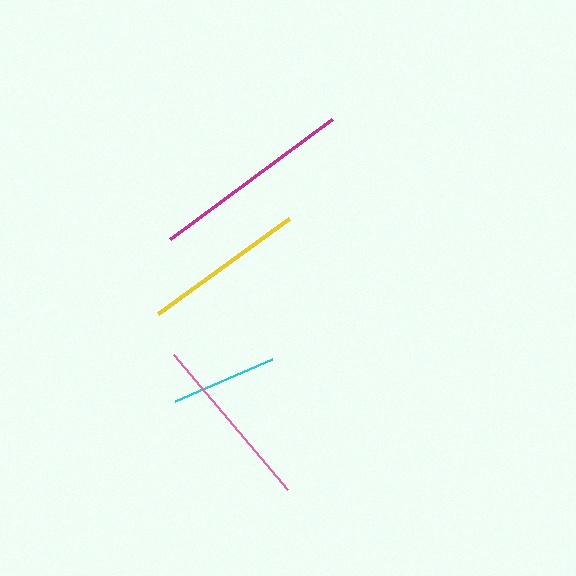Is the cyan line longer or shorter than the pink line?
The pink line is longer than the cyan line.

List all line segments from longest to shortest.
From longest to shortest: magenta, pink, yellow, cyan.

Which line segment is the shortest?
The cyan line is the shortest at approximately 106 pixels.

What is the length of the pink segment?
The pink segment is approximately 177 pixels long.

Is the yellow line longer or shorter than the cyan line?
The yellow line is longer than the cyan line.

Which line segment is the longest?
The magenta line is the longest at approximately 202 pixels.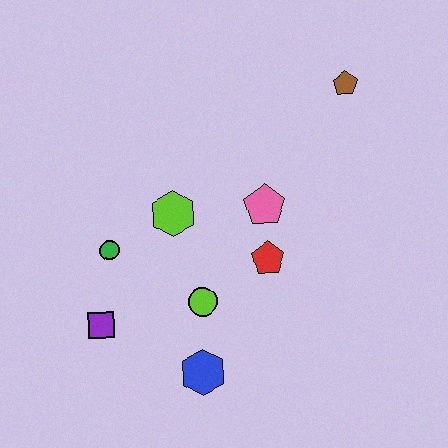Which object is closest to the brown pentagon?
The pink pentagon is closest to the brown pentagon.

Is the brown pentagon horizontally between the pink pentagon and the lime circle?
No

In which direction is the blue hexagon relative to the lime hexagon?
The blue hexagon is below the lime hexagon.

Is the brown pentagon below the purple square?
No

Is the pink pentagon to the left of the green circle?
No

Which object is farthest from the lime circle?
The brown pentagon is farthest from the lime circle.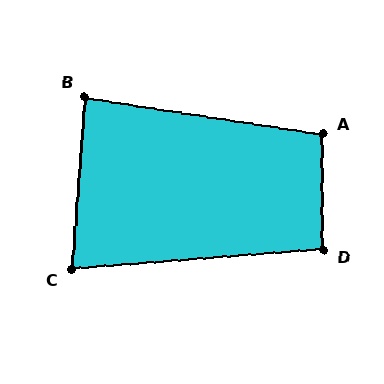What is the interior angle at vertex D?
Approximately 94 degrees (approximately right).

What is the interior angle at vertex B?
Approximately 86 degrees (approximately right).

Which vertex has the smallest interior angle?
C, at approximately 81 degrees.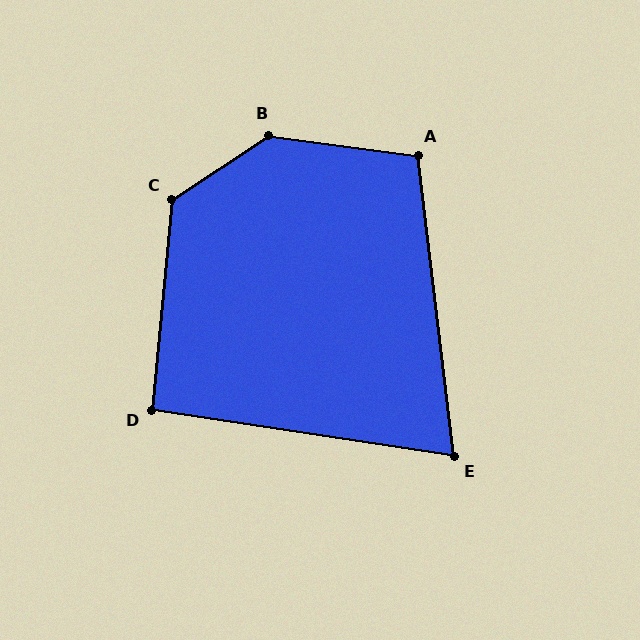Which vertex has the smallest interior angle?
E, at approximately 75 degrees.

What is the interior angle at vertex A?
Approximately 104 degrees (obtuse).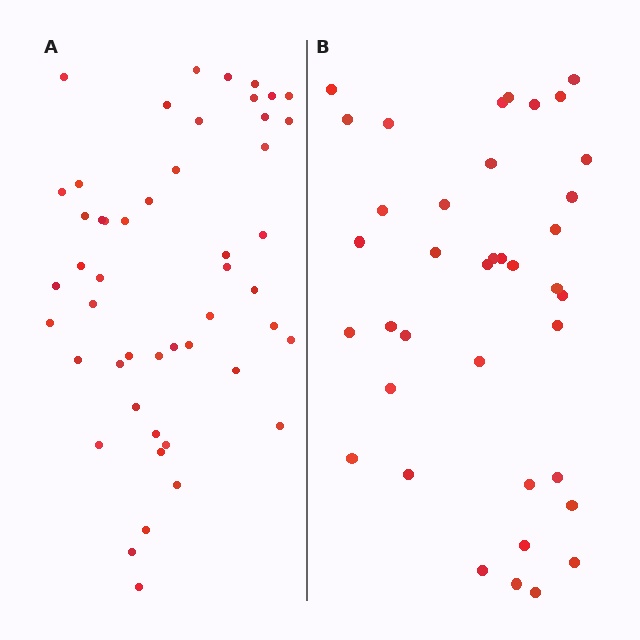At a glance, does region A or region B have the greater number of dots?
Region A (the left region) has more dots.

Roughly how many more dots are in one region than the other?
Region A has roughly 12 or so more dots than region B.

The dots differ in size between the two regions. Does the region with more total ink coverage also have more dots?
No. Region B has more total ink coverage because its dots are larger, but region A actually contains more individual dots. Total area can be misleading — the number of items is what matters here.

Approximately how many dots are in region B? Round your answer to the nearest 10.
About 40 dots. (The exact count is 38, which rounds to 40.)